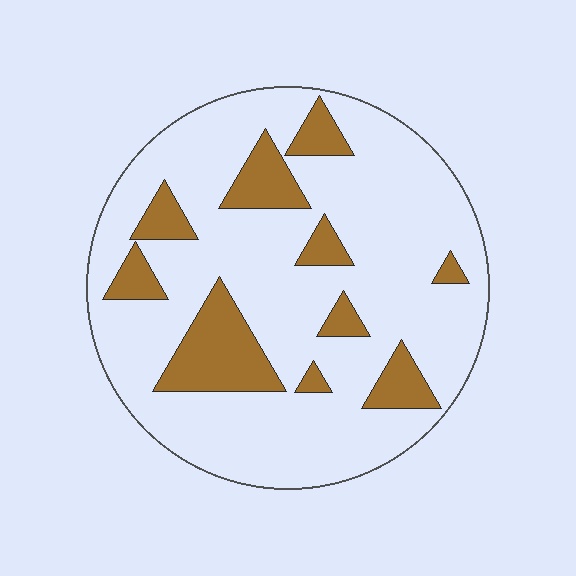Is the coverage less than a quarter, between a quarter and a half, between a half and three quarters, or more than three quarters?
Less than a quarter.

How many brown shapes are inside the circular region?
10.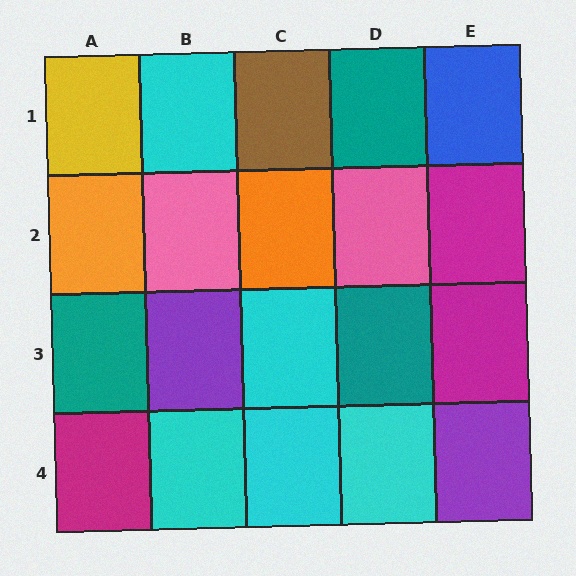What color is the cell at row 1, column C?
Brown.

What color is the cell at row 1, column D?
Teal.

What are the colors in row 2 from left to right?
Orange, pink, orange, pink, magenta.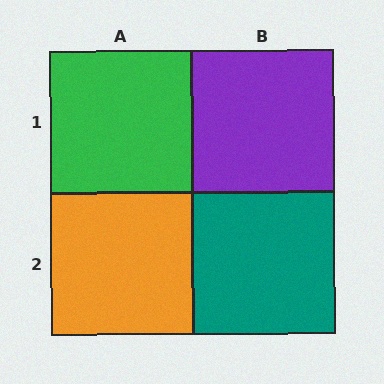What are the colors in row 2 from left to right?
Orange, teal.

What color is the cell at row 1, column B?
Purple.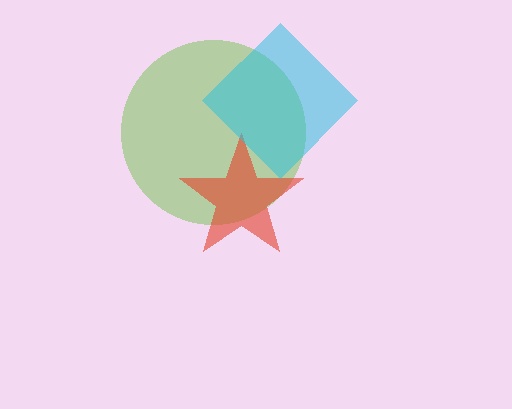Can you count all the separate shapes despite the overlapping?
Yes, there are 3 separate shapes.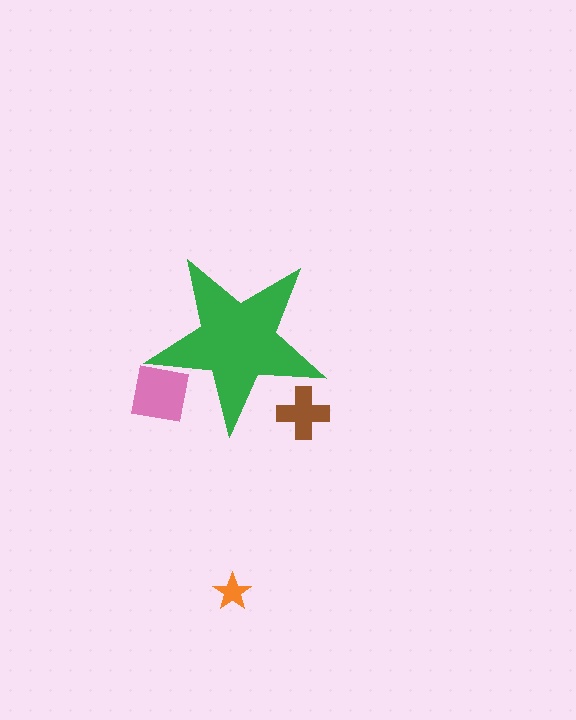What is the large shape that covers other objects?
A green star.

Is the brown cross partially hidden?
Yes, the brown cross is partially hidden behind the green star.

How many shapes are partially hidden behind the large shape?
2 shapes are partially hidden.